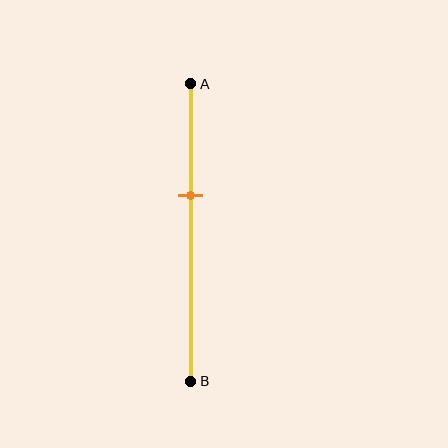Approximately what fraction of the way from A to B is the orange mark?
The orange mark is approximately 35% of the way from A to B.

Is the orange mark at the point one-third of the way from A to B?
No, the mark is at about 35% from A, not at the 33% one-third point.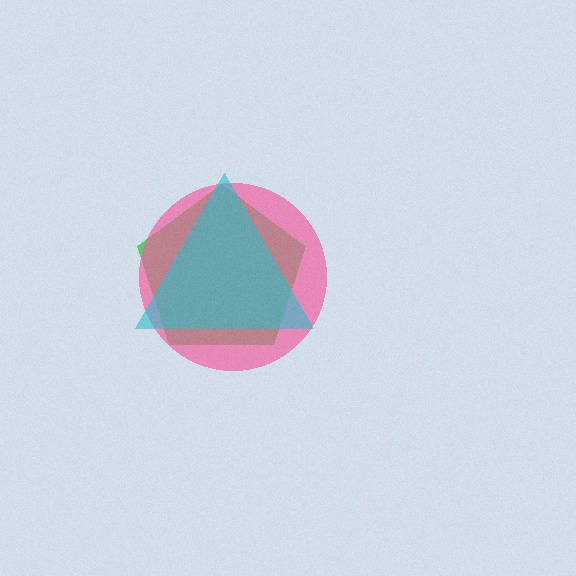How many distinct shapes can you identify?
There are 3 distinct shapes: a green pentagon, a pink circle, a cyan triangle.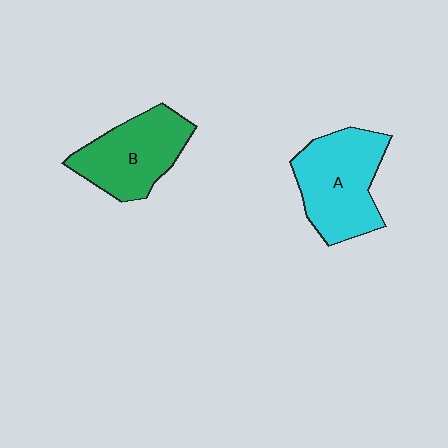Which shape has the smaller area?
Shape B (green).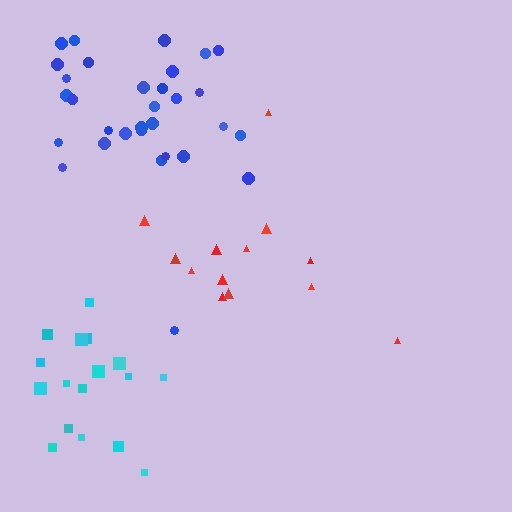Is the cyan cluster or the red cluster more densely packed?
Cyan.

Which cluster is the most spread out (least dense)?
Red.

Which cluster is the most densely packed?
Blue.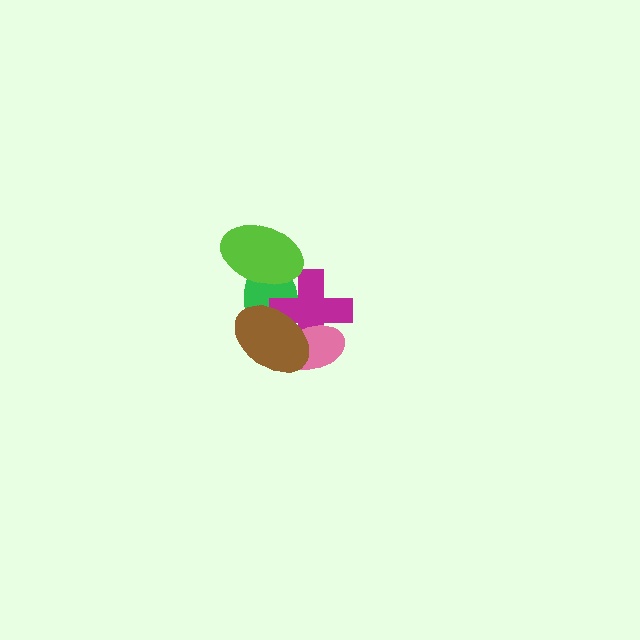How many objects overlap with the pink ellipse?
3 objects overlap with the pink ellipse.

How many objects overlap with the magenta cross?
4 objects overlap with the magenta cross.